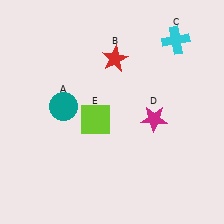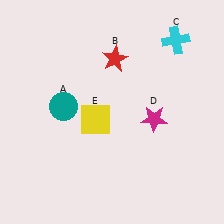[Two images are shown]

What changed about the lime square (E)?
In Image 1, E is lime. In Image 2, it changed to yellow.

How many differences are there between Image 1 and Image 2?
There is 1 difference between the two images.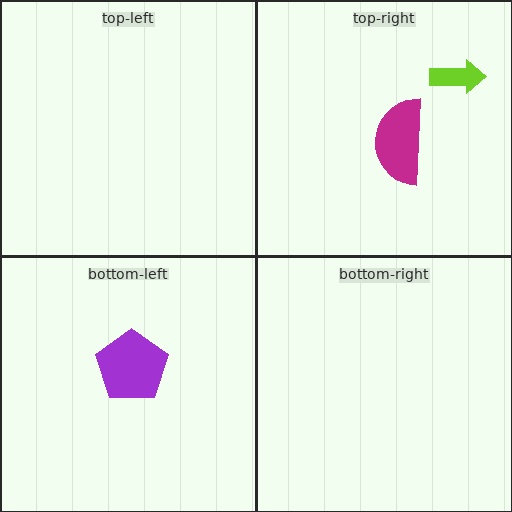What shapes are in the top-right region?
The magenta semicircle, the lime arrow.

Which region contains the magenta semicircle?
The top-right region.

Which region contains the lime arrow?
The top-right region.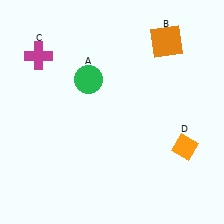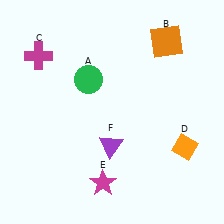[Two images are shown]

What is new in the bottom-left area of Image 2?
A magenta star (E) was added in the bottom-left area of Image 2.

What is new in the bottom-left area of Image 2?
A purple triangle (F) was added in the bottom-left area of Image 2.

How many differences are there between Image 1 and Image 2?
There are 2 differences between the two images.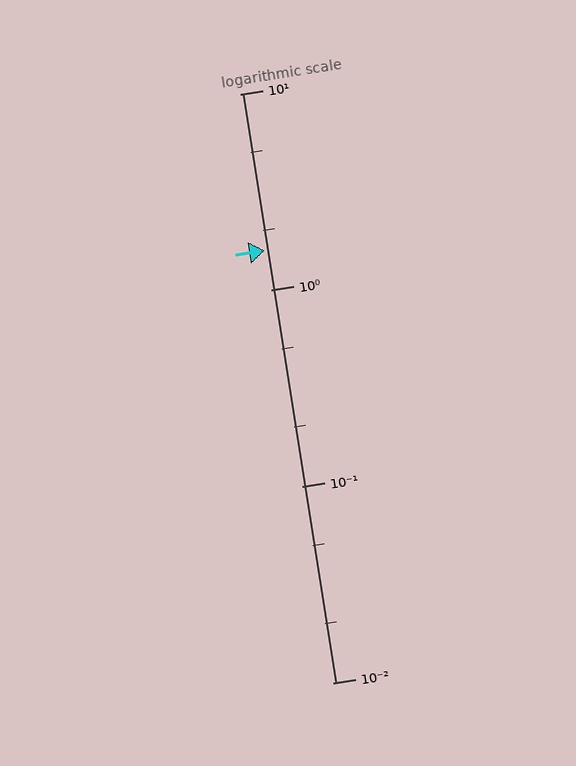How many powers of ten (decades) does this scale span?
The scale spans 3 decades, from 0.01 to 10.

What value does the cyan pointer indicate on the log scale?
The pointer indicates approximately 1.6.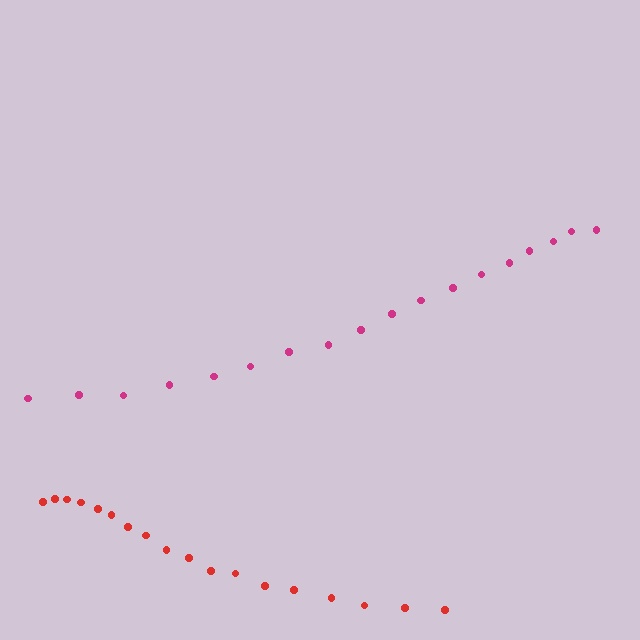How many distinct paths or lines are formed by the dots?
There are 2 distinct paths.